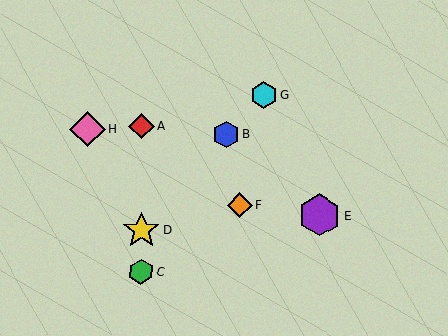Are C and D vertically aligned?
Yes, both are at x≈141.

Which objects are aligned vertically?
Objects A, C, D are aligned vertically.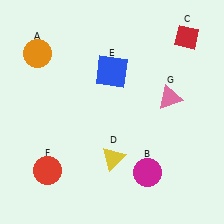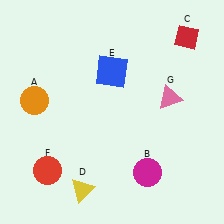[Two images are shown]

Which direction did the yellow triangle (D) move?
The yellow triangle (D) moved down.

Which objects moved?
The objects that moved are: the orange circle (A), the yellow triangle (D).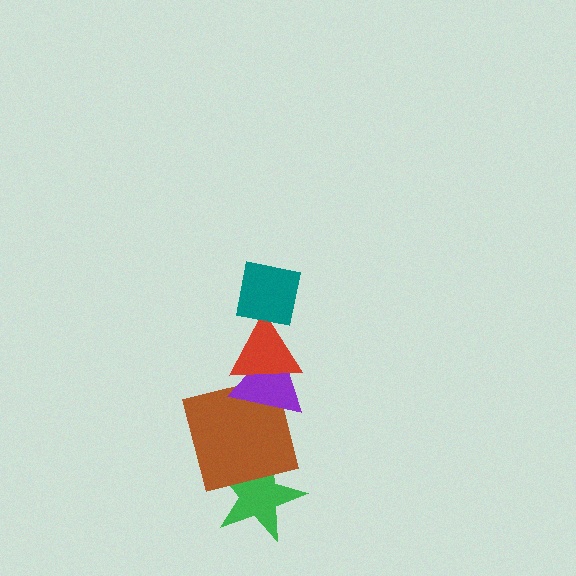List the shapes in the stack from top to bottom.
From top to bottom: the teal square, the red triangle, the purple triangle, the brown square, the green star.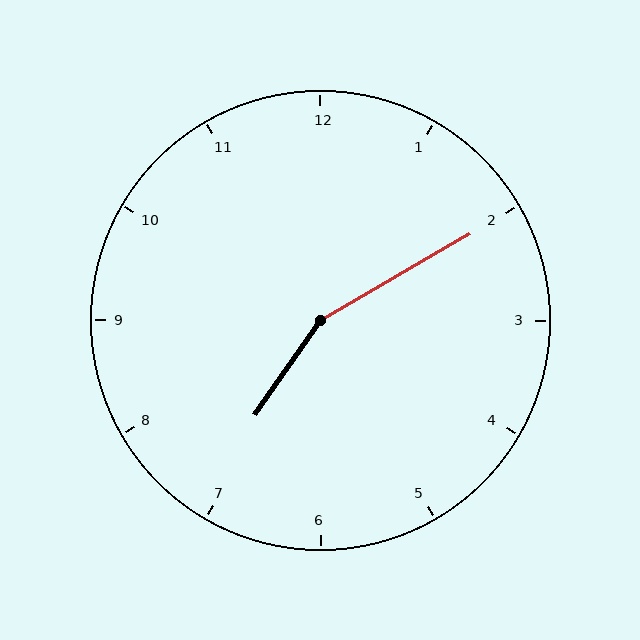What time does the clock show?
7:10.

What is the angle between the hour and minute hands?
Approximately 155 degrees.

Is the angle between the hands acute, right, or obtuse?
It is obtuse.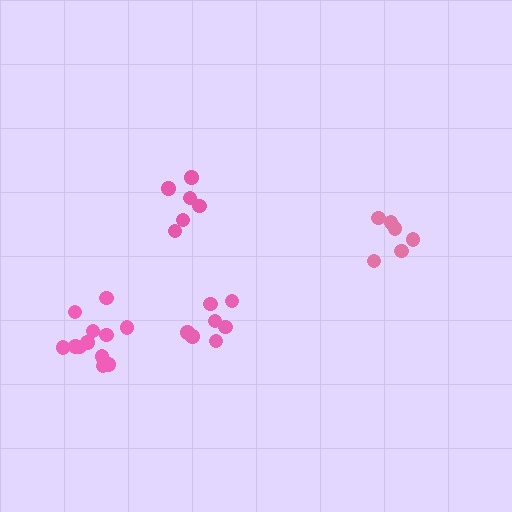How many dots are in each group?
Group 1: 7 dots, Group 2: 12 dots, Group 3: 6 dots, Group 4: 6 dots (31 total).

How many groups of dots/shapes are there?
There are 4 groups.